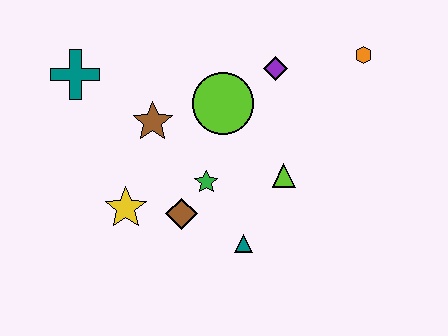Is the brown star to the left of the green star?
Yes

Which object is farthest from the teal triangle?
The teal cross is farthest from the teal triangle.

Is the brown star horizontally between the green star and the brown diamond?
No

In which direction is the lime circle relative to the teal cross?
The lime circle is to the right of the teal cross.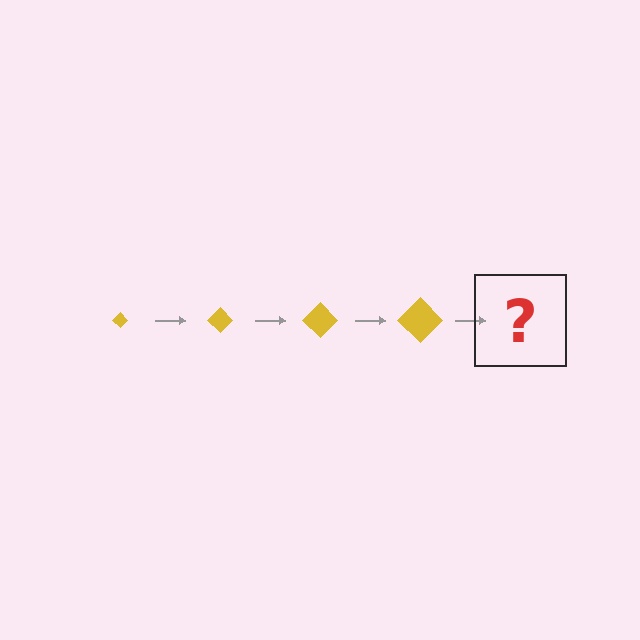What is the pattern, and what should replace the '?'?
The pattern is that the diamond gets progressively larger each step. The '?' should be a yellow diamond, larger than the previous one.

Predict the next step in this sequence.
The next step is a yellow diamond, larger than the previous one.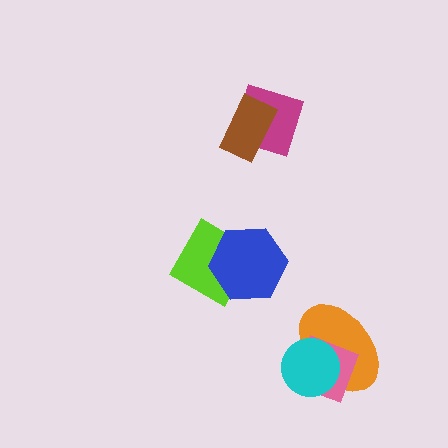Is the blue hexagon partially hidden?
No, no other shape covers it.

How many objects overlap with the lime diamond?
1 object overlaps with the lime diamond.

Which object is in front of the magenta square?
The brown rectangle is in front of the magenta square.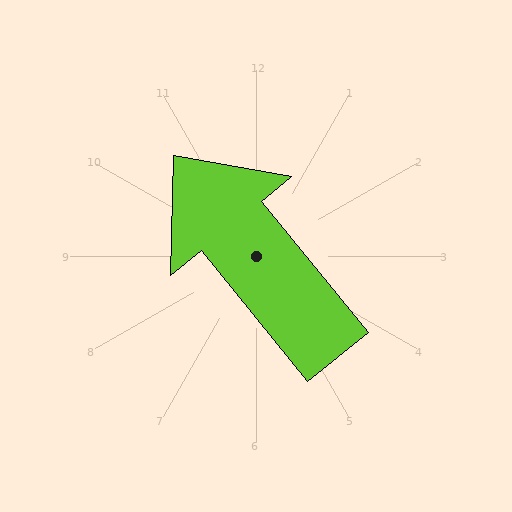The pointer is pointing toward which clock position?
Roughly 11 o'clock.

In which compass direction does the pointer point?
Northwest.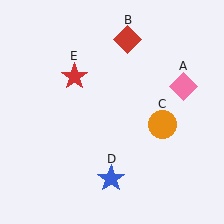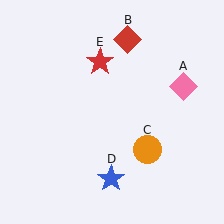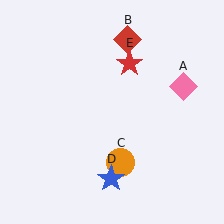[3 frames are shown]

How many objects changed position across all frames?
2 objects changed position: orange circle (object C), red star (object E).